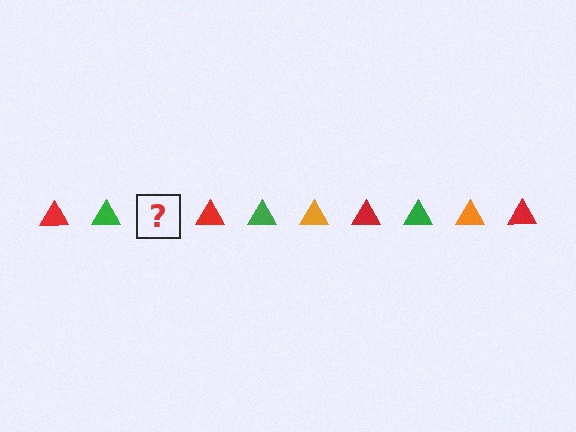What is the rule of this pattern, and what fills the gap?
The rule is that the pattern cycles through red, green, orange triangles. The gap should be filled with an orange triangle.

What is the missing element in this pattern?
The missing element is an orange triangle.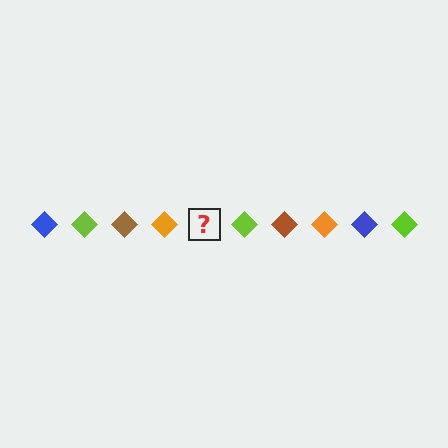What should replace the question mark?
The question mark should be replaced with a blue diamond.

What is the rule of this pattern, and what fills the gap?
The rule is that the pattern cycles through blue, lime, brown, orange diamonds. The gap should be filled with a blue diamond.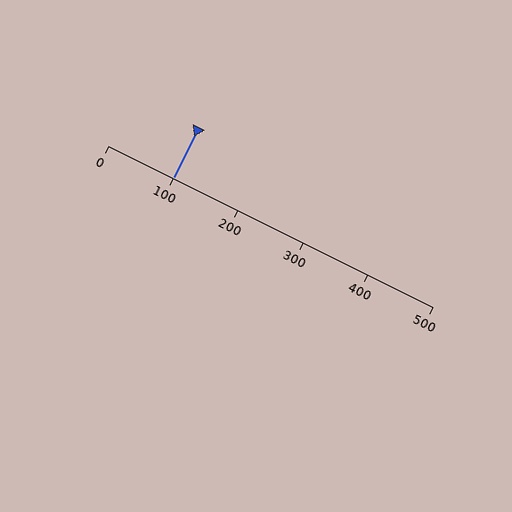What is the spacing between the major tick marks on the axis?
The major ticks are spaced 100 apart.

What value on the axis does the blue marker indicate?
The marker indicates approximately 100.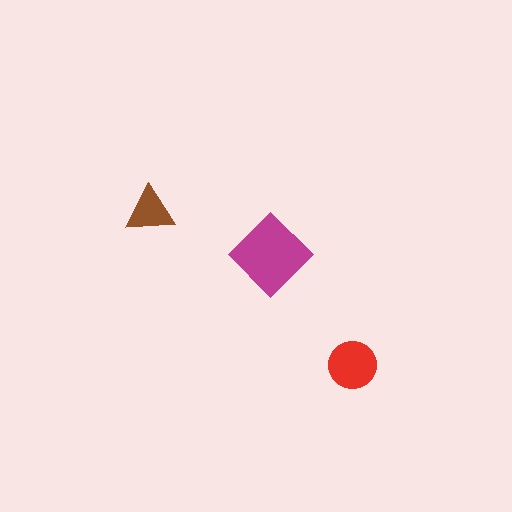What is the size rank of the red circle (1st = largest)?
2nd.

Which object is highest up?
The brown triangle is topmost.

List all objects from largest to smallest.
The magenta diamond, the red circle, the brown triangle.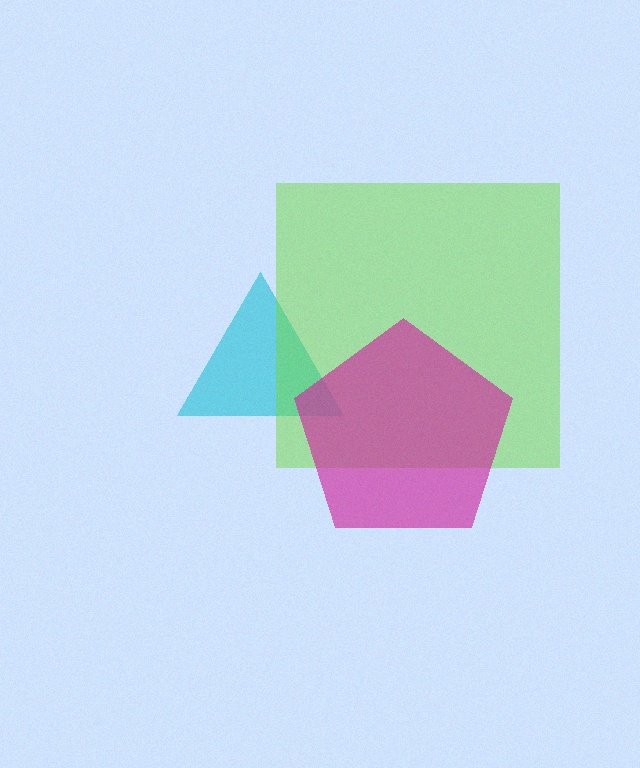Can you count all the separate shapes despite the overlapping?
Yes, there are 3 separate shapes.